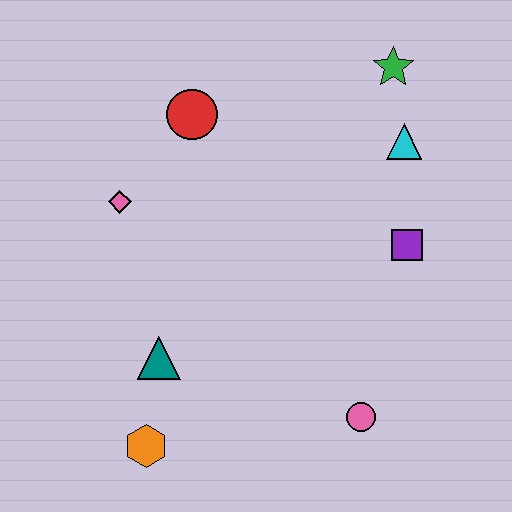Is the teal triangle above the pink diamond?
No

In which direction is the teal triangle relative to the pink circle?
The teal triangle is to the left of the pink circle.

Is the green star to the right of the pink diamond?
Yes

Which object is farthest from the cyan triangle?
The orange hexagon is farthest from the cyan triangle.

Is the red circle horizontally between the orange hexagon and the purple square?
Yes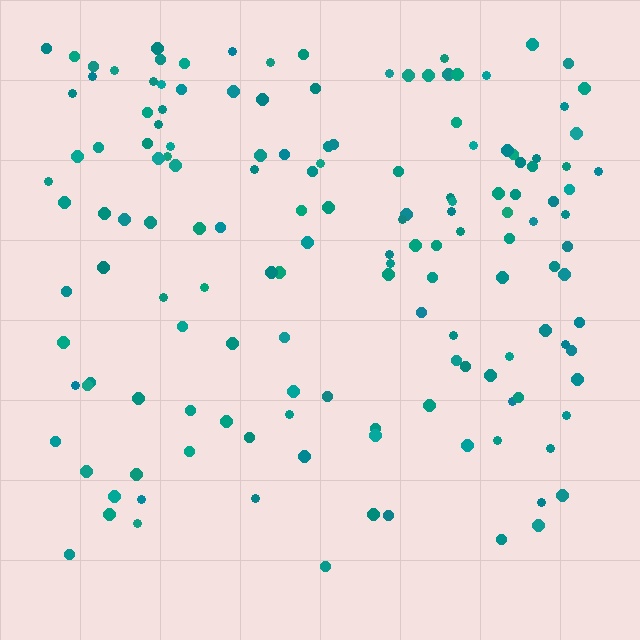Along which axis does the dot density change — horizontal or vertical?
Vertical.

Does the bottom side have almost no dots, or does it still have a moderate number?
Still a moderate number, just noticeably fewer than the top.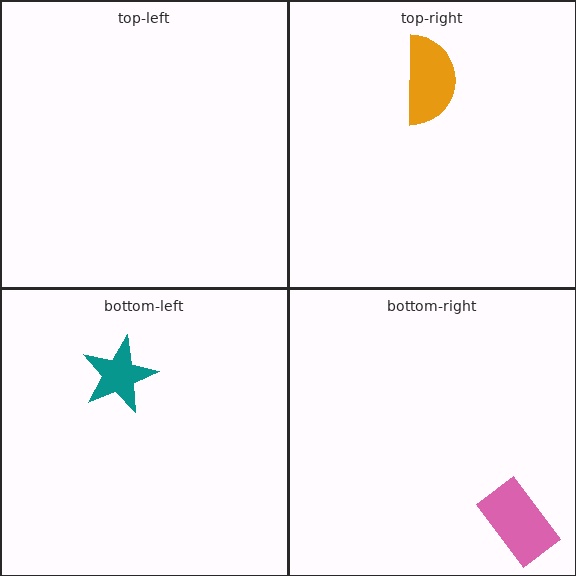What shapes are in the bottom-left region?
The teal star.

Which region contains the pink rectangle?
The bottom-right region.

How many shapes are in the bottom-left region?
1.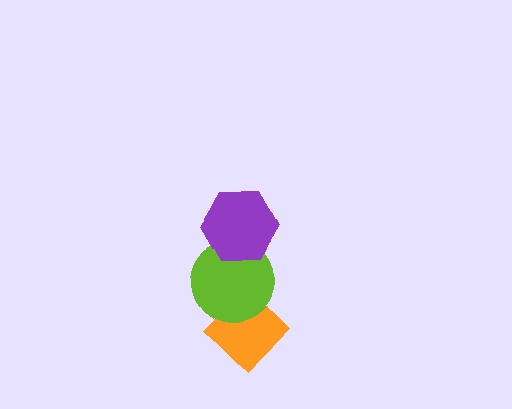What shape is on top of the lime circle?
The purple hexagon is on top of the lime circle.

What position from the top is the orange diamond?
The orange diamond is 3rd from the top.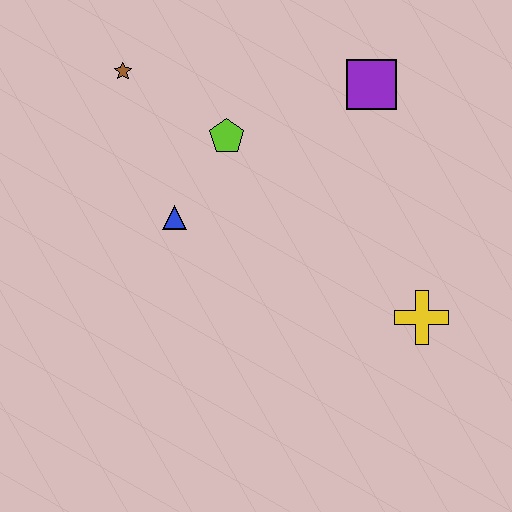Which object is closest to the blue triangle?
The lime pentagon is closest to the blue triangle.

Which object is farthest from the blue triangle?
The yellow cross is farthest from the blue triangle.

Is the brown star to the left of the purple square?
Yes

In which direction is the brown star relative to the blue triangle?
The brown star is above the blue triangle.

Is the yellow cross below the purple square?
Yes